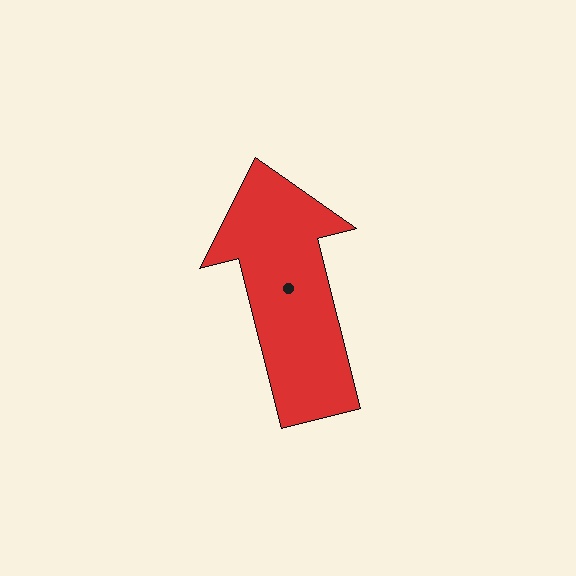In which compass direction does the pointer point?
North.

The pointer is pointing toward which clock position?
Roughly 12 o'clock.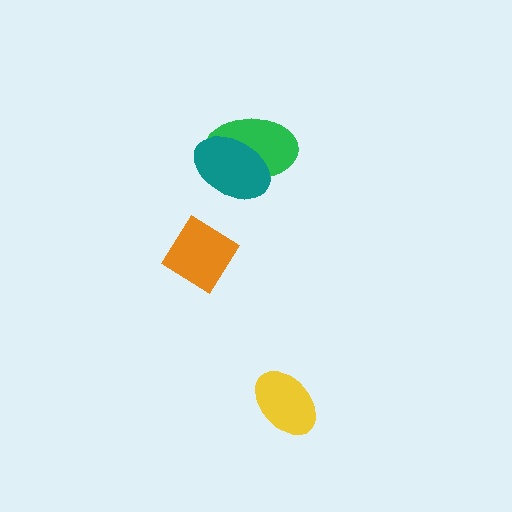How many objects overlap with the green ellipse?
1 object overlaps with the green ellipse.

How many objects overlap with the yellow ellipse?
0 objects overlap with the yellow ellipse.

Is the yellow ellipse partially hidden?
No, no other shape covers it.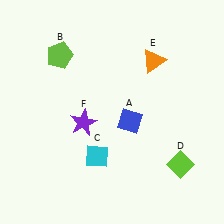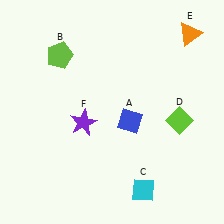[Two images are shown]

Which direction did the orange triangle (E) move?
The orange triangle (E) moved right.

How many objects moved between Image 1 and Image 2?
3 objects moved between the two images.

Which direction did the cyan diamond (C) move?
The cyan diamond (C) moved right.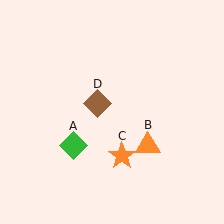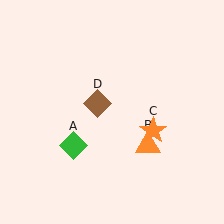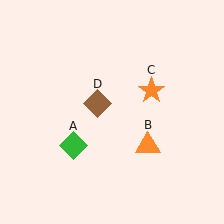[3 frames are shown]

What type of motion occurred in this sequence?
The orange star (object C) rotated counterclockwise around the center of the scene.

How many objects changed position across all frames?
1 object changed position: orange star (object C).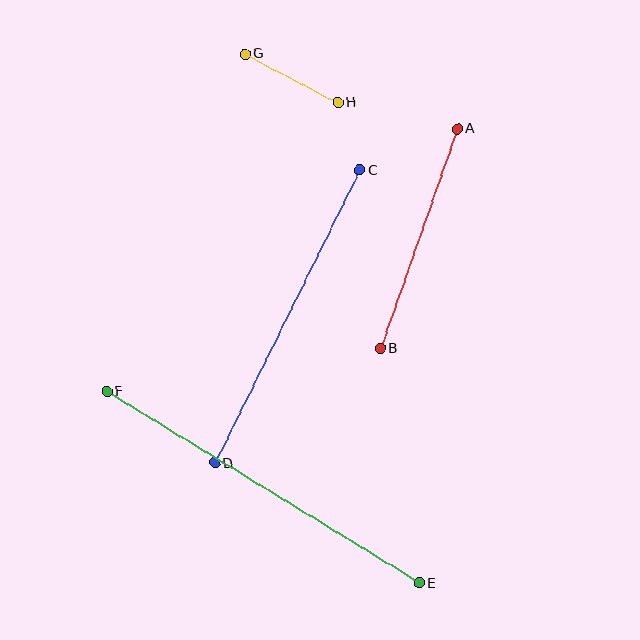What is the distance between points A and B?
The distance is approximately 233 pixels.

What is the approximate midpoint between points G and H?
The midpoint is at approximately (291, 78) pixels.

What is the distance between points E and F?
The distance is approximately 367 pixels.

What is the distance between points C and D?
The distance is approximately 327 pixels.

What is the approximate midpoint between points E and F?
The midpoint is at approximately (263, 487) pixels.